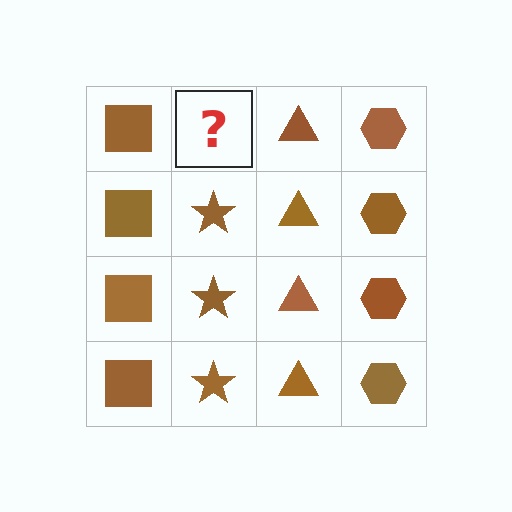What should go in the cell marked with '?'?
The missing cell should contain a brown star.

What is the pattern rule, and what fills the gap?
The rule is that each column has a consistent shape. The gap should be filled with a brown star.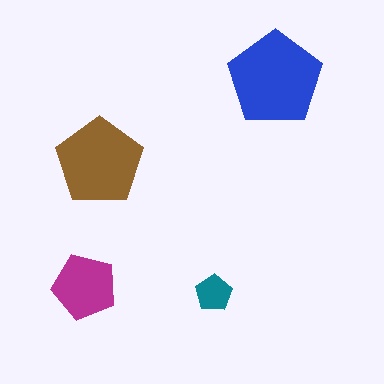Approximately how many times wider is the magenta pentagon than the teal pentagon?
About 2 times wider.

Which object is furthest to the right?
The blue pentagon is rightmost.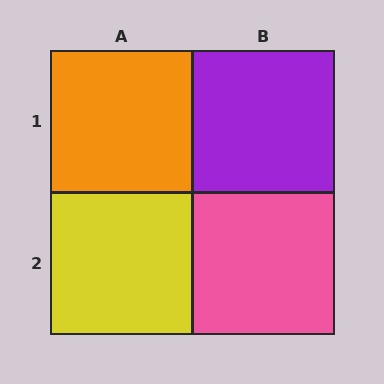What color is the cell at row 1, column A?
Orange.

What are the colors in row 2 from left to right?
Yellow, pink.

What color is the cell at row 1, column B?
Purple.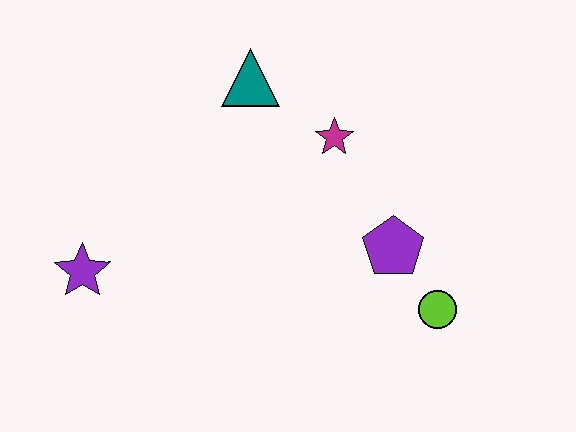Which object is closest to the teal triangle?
The magenta star is closest to the teal triangle.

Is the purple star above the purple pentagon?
No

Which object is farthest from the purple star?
The lime circle is farthest from the purple star.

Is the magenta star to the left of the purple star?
No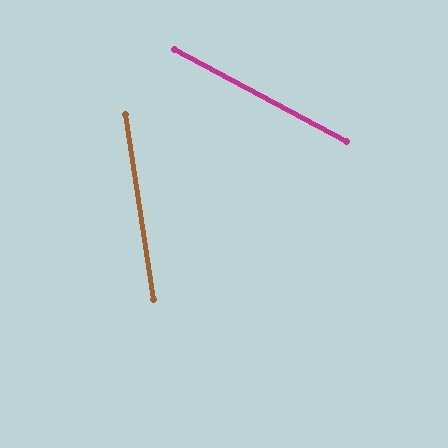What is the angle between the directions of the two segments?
Approximately 53 degrees.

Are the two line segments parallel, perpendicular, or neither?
Neither parallel nor perpendicular — they differ by about 53°.